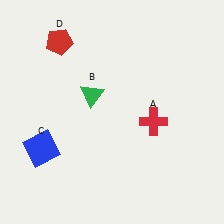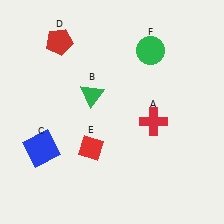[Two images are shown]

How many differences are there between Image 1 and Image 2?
There are 2 differences between the two images.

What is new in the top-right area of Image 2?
A green circle (F) was added in the top-right area of Image 2.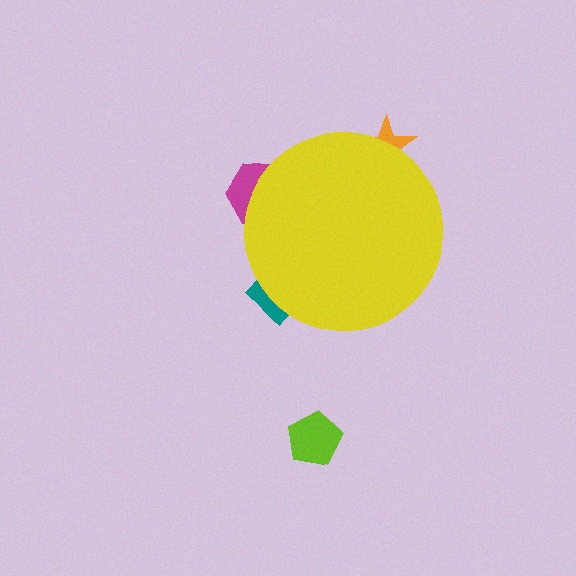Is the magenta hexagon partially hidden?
Yes, the magenta hexagon is partially hidden behind the yellow circle.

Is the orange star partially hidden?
Yes, the orange star is partially hidden behind the yellow circle.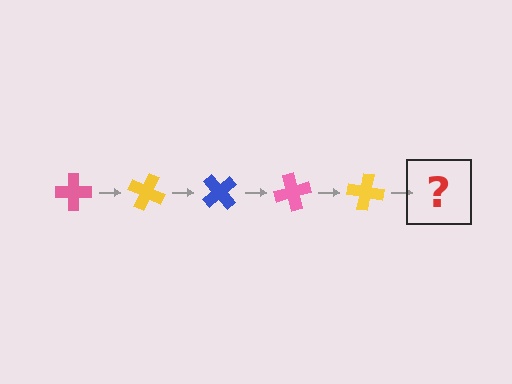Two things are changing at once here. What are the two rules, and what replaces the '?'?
The two rules are that it rotates 25 degrees each step and the color cycles through pink, yellow, and blue. The '?' should be a blue cross, rotated 125 degrees from the start.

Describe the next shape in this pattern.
It should be a blue cross, rotated 125 degrees from the start.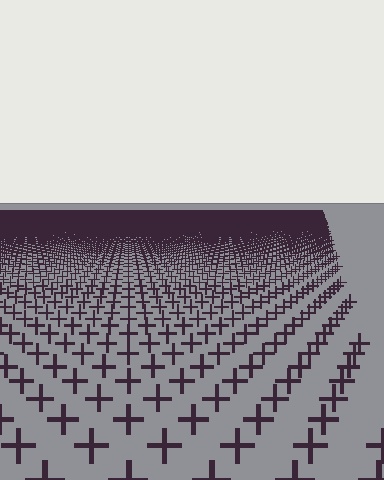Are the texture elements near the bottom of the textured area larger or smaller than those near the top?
Larger. Near the bottom, elements are closer to the viewer and appear at a bigger on-screen size.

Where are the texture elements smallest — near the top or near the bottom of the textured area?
Near the top.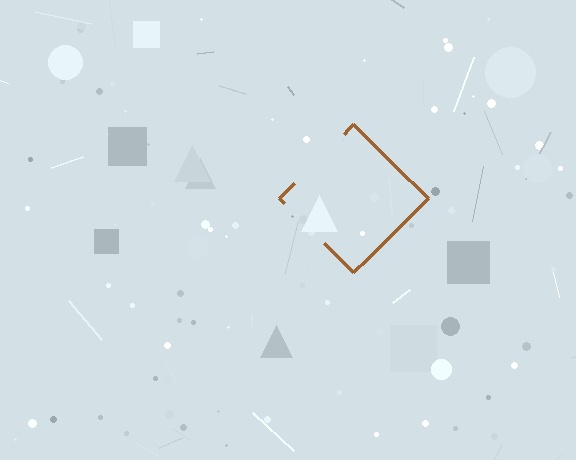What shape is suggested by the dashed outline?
The dashed outline suggests a diamond.